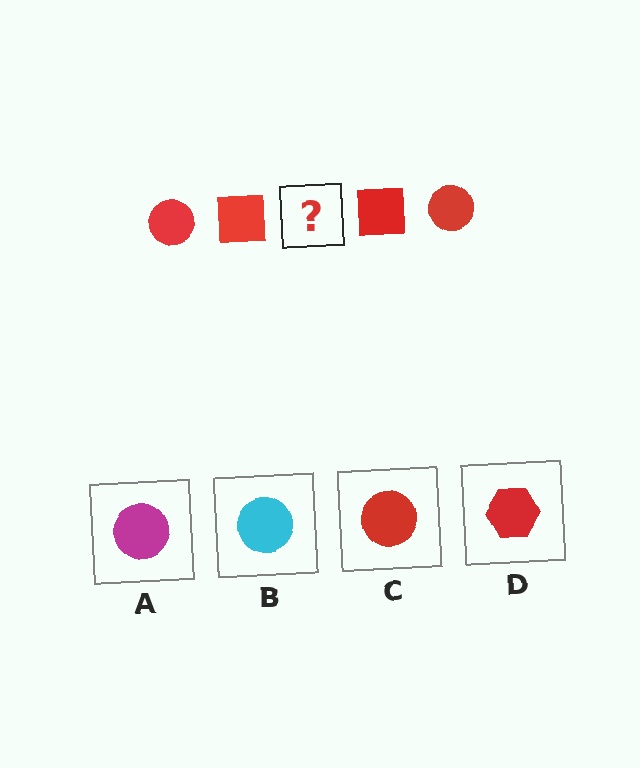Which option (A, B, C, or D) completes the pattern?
C.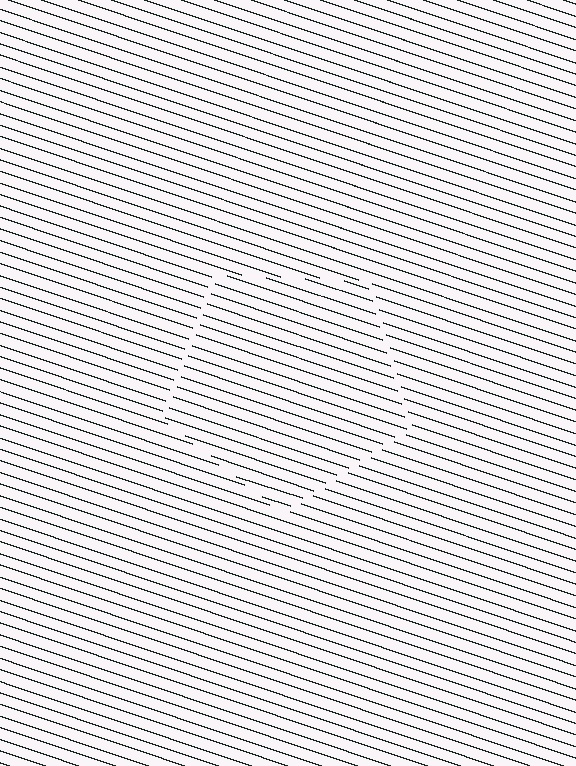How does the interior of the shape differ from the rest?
The interior of the shape contains the same grating, shifted by half a period — the contour is defined by the phase discontinuity where line-ends from the inner and outer gratings abut.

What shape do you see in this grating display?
An illusory pentagon. The interior of the shape contains the same grating, shifted by half a period — the contour is defined by the phase discontinuity where line-ends from the inner and outer gratings abut.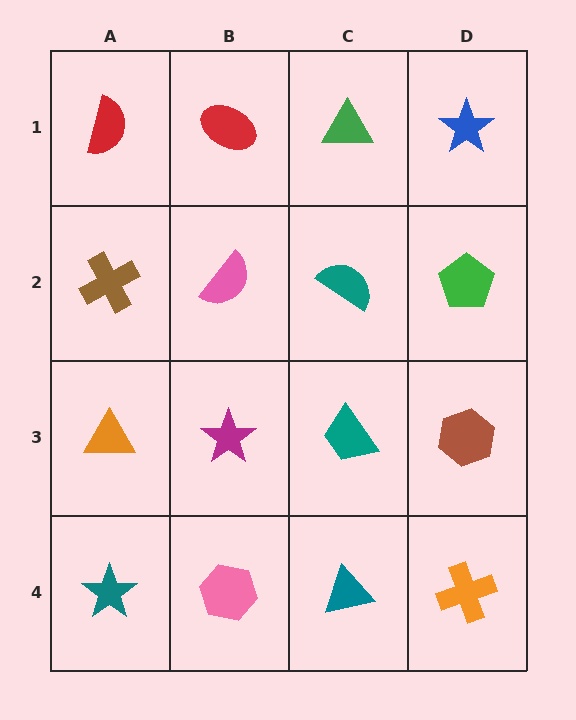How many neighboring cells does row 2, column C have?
4.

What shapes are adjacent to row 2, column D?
A blue star (row 1, column D), a brown hexagon (row 3, column D), a teal semicircle (row 2, column C).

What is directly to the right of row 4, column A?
A pink hexagon.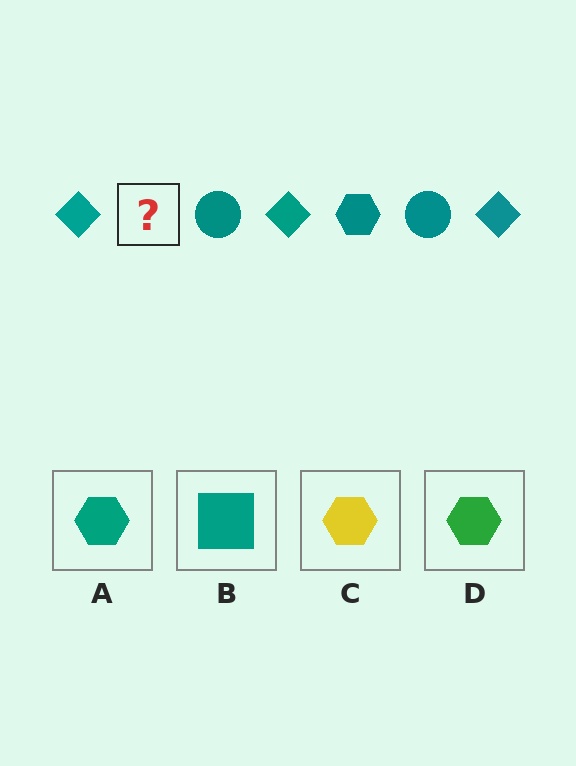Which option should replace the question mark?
Option A.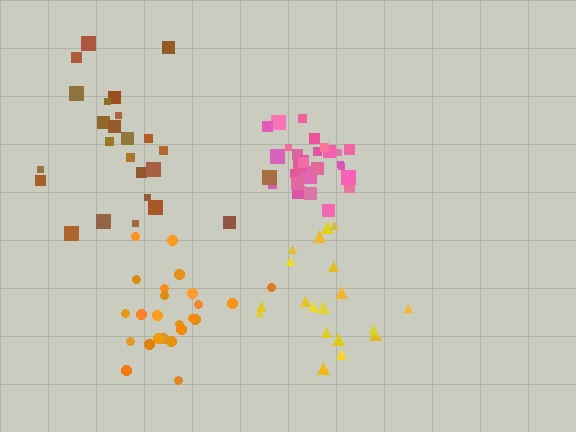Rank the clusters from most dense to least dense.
pink, orange, yellow, brown.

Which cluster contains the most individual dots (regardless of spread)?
Pink (29).